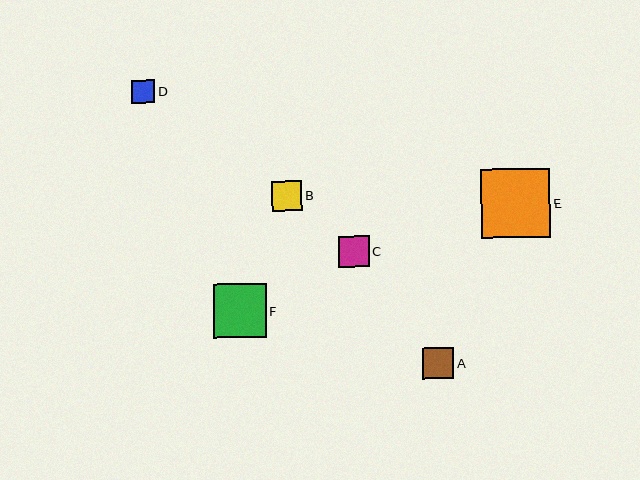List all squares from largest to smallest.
From largest to smallest: E, F, A, C, B, D.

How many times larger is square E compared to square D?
Square E is approximately 2.9 times the size of square D.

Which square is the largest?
Square E is the largest with a size of approximately 69 pixels.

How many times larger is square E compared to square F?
Square E is approximately 1.3 times the size of square F.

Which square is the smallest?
Square D is the smallest with a size of approximately 24 pixels.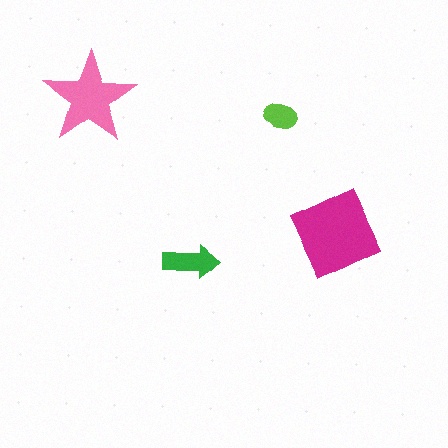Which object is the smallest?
The lime ellipse.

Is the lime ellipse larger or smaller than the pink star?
Smaller.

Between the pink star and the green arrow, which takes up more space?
The pink star.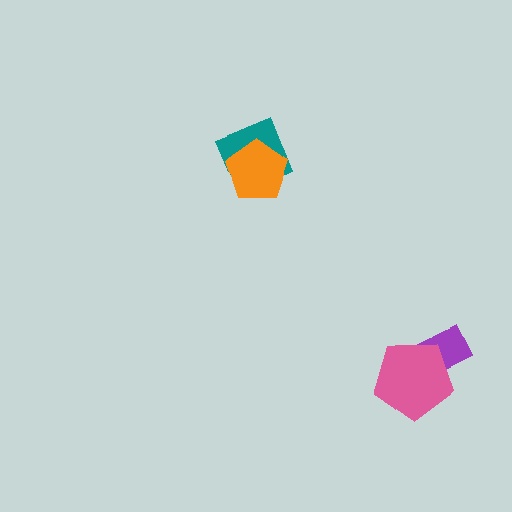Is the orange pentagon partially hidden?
No, no other shape covers it.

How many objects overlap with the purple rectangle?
1 object overlaps with the purple rectangle.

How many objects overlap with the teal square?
1 object overlaps with the teal square.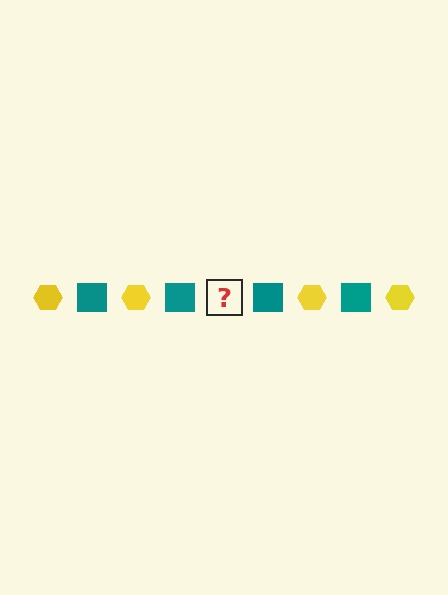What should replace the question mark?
The question mark should be replaced with a yellow hexagon.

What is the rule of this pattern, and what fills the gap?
The rule is that the pattern alternates between yellow hexagon and teal square. The gap should be filled with a yellow hexagon.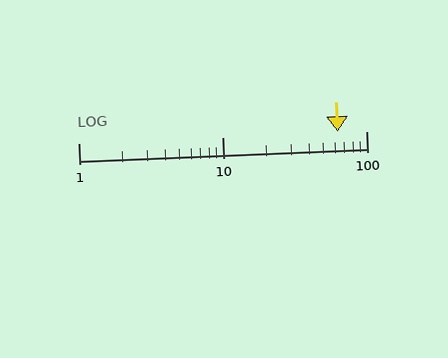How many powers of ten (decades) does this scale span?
The scale spans 2 decades, from 1 to 100.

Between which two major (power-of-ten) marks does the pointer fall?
The pointer is between 10 and 100.